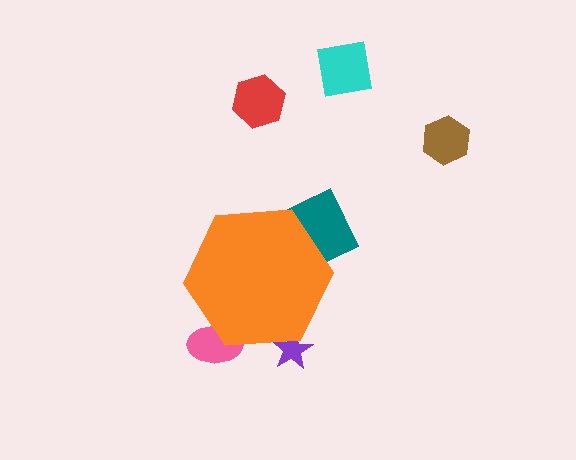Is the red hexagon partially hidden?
No, the red hexagon is fully visible.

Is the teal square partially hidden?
Yes, the teal square is partially hidden behind the orange hexagon.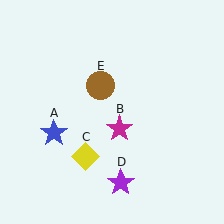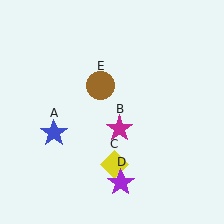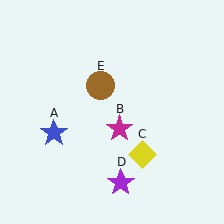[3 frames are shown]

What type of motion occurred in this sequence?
The yellow diamond (object C) rotated counterclockwise around the center of the scene.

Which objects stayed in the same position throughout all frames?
Blue star (object A) and magenta star (object B) and purple star (object D) and brown circle (object E) remained stationary.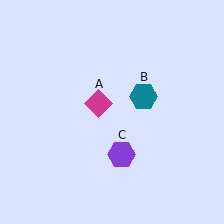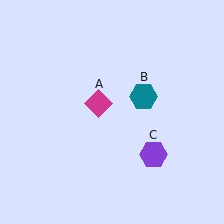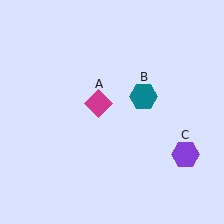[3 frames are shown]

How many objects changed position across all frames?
1 object changed position: purple hexagon (object C).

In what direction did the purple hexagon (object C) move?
The purple hexagon (object C) moved right.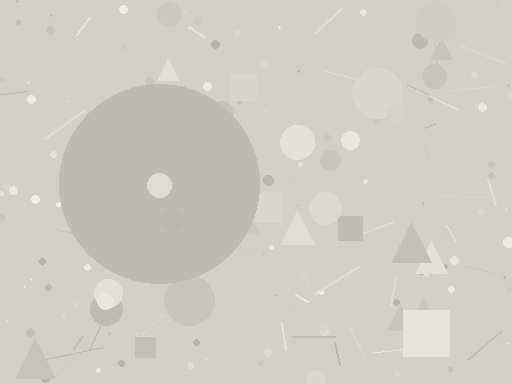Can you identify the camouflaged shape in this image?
The camouflaged shape is a circle.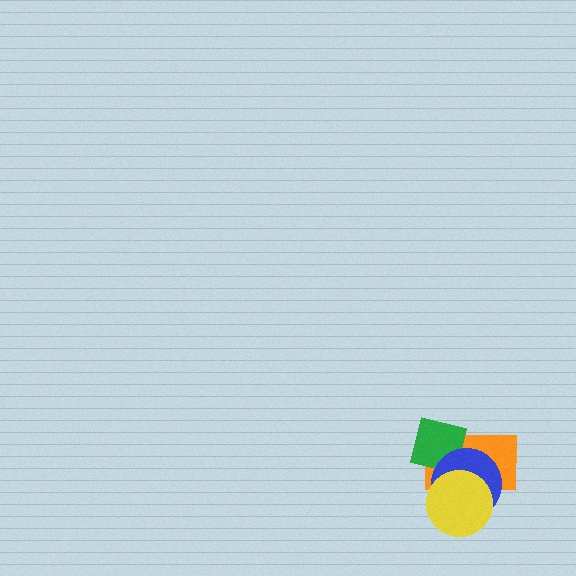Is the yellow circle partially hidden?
No, no other shape covers it.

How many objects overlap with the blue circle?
3 objects overlap with the blue circle.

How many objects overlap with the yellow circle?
2 objects overlap with the yellow circle.